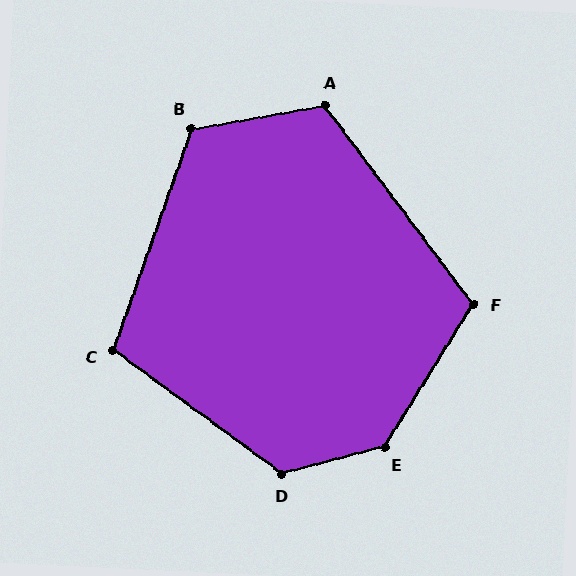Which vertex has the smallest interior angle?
C, at approximately 107 degrees.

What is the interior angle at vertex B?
Approximately 119 degrees (obtuse).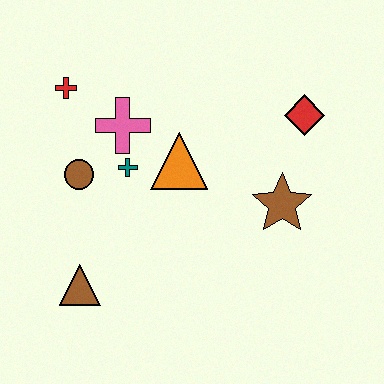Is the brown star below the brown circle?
Yes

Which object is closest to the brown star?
The red diamond is closest to the brown star.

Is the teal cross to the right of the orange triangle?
No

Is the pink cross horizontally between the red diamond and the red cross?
Yes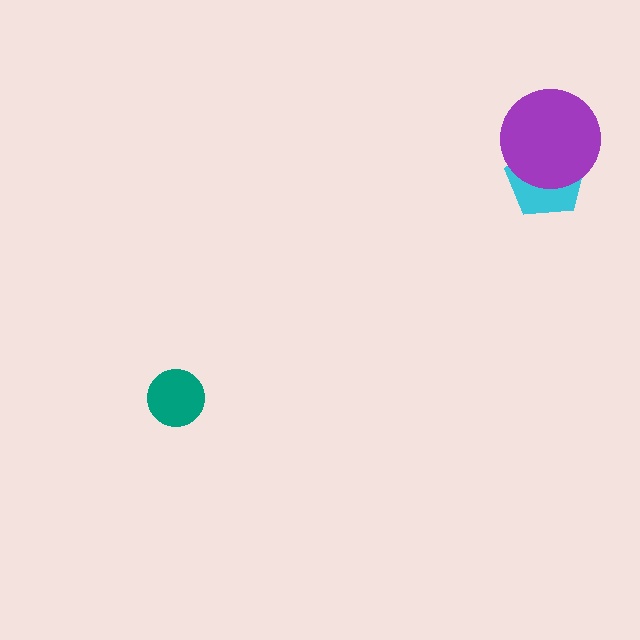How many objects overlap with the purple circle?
1 object overlaps with the purple circle.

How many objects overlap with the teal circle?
0 objects overlap with the teal circle.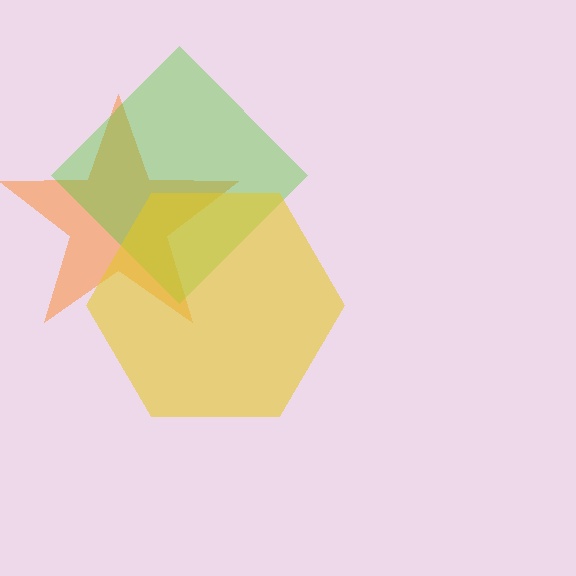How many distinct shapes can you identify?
There are 3 distinct shapes: an orange star, a lime diamond, a yellow hexagon.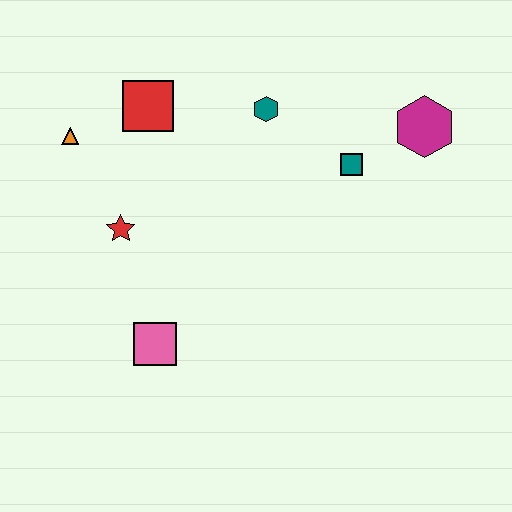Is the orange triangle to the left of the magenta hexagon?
Yes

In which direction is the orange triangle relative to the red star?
The orange triangle is above the red star.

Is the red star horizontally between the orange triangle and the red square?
Yes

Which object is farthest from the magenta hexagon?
The orange triangle is farthest from the magenta hexagon.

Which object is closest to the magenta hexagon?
The teal square is closest to the magenta hexagon.